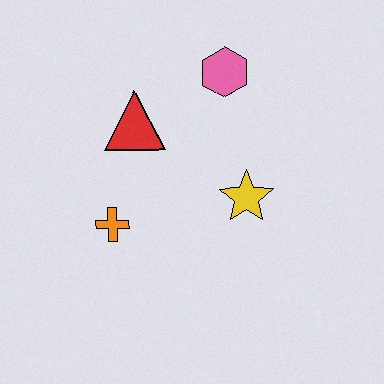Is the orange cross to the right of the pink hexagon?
No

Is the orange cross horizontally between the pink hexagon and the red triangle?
No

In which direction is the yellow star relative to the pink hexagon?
The yellow star is below the pink hexagon.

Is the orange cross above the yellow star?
No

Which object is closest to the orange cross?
The red triangle is closest to the orange cross.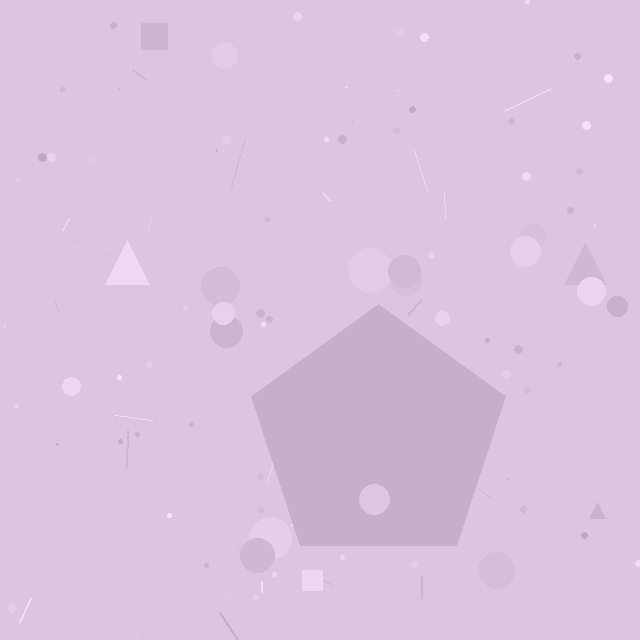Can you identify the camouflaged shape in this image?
The camouflaged shape is a pentagon.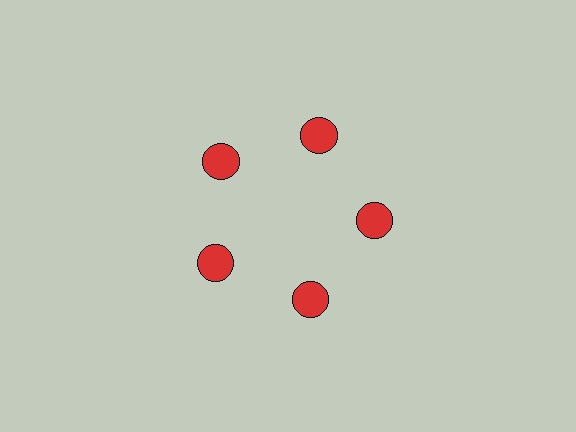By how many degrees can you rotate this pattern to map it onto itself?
The pattern maps onto itself every 72 degrees of rotation.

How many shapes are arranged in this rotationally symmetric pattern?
There are 5 shapes, arranged in 5 groups of 1.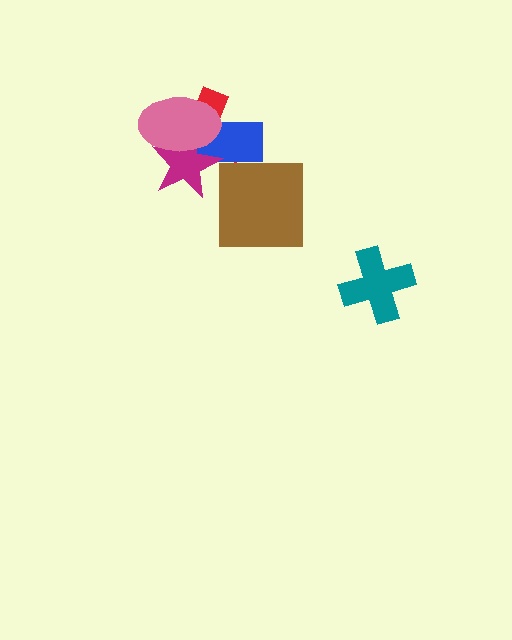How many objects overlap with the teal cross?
0 objects overlap with the teal cross.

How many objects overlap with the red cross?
3 objects overlap with the red cross.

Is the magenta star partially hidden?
Yes, it is partially covered by another shape.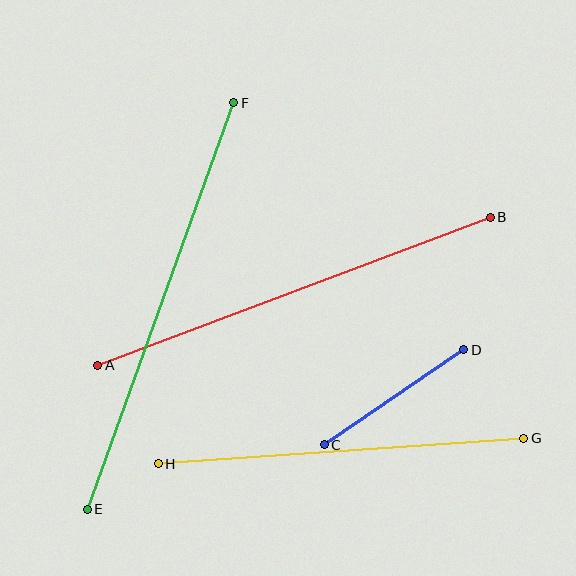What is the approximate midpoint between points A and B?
The midpoint is at approximately (294, 291) pixels.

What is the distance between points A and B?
The distance is approximately 420 pixels.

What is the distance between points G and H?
The distance is approximately 367 pixels.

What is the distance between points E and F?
The distance is approximately 432 pixels.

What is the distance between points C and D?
The distance is approximately 169 pixels.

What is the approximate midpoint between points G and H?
The midpoint is at approximately (341, 451) pixels.